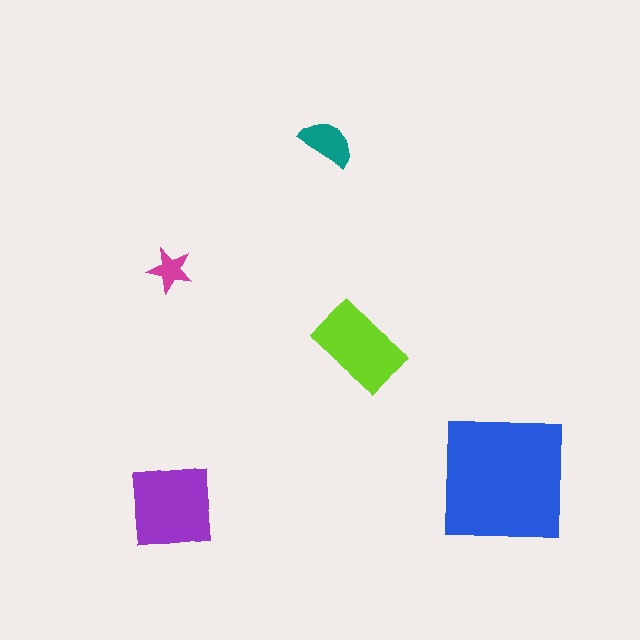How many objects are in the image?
There are 5 objects in the image.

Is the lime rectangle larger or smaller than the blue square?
Smaller.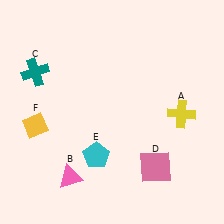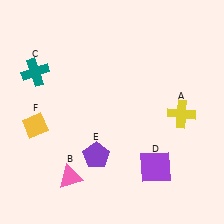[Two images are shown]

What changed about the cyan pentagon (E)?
In Image 1, E is cyan. In Image 2, it changed to purple.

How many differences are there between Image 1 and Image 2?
There are 2 differences between the two images.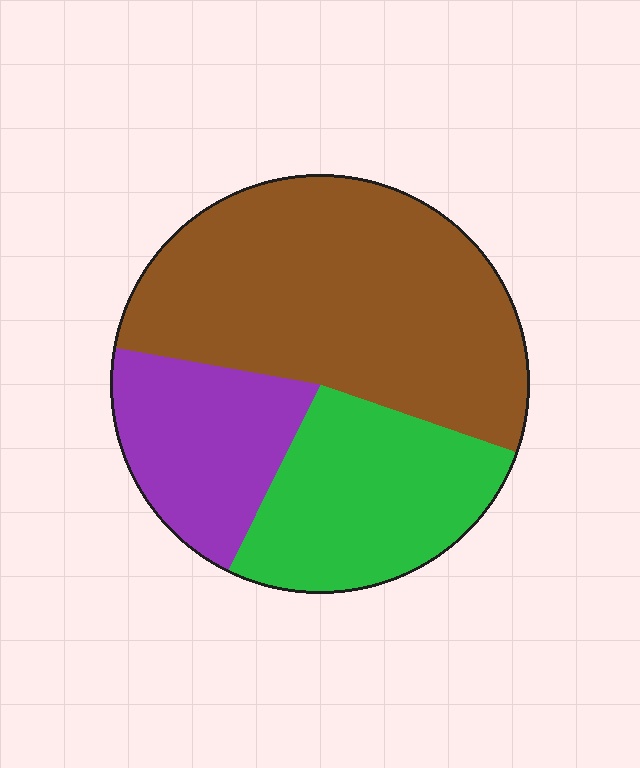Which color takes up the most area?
Brown, at roughly 55%.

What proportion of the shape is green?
Green takes up about one quarter (1/4) of the shape.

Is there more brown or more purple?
Brown.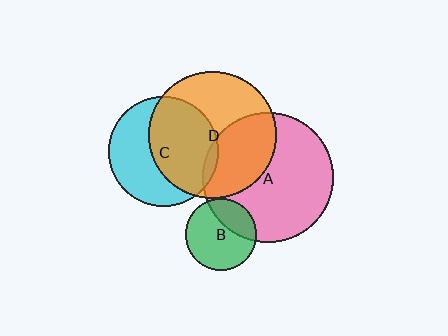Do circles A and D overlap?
Yes.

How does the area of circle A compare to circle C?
Approximately 1.4 times.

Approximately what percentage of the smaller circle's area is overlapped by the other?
Approximately 35%.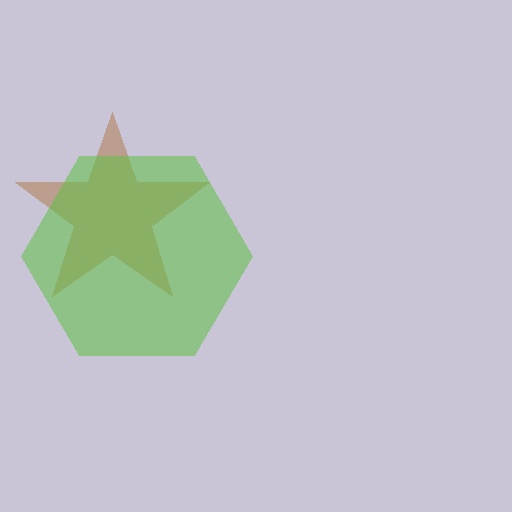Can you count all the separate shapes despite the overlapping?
Yes, there are 2 separate shapes.